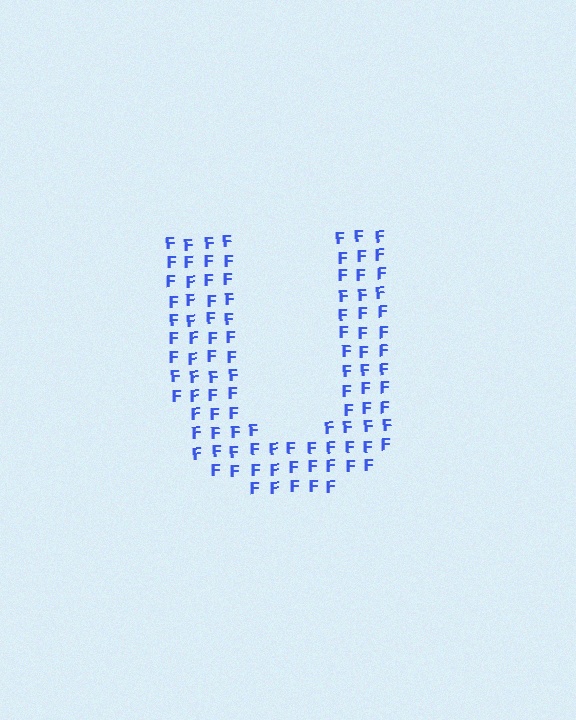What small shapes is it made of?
It is made of small letter F's.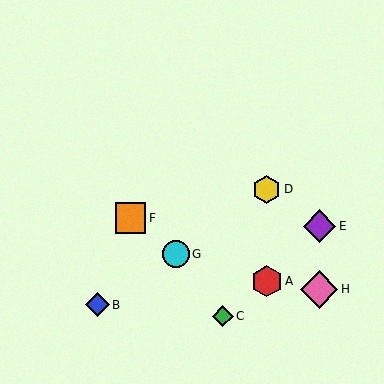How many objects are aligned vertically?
2 objects (A, D) are aligned vertically.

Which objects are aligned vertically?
Objects A, D are aligned vertically.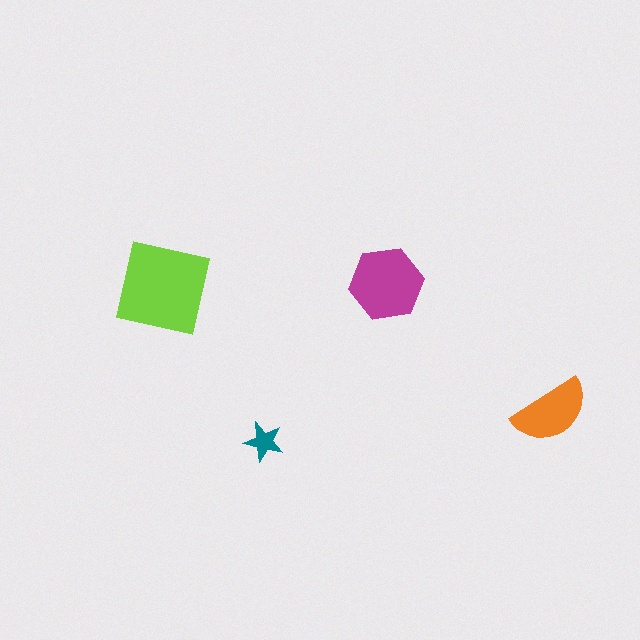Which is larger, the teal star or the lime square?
The lime square.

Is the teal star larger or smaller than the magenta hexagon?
Smaller.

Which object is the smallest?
The teal star.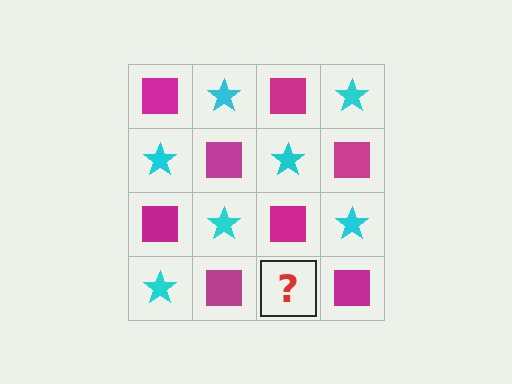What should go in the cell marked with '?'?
The missing cell should contain a cyan star.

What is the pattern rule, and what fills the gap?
The rule is that it alternates magenta square and cyan star in a checkerboard pattern. The gap should be filled with a cyan star.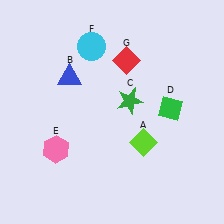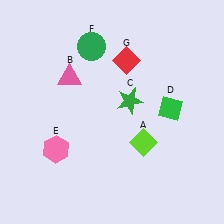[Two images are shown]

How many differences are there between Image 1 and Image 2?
There are 2 differences between the two images.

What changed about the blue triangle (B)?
In Image 1, B is blue. In Image 2, it changed to pink.